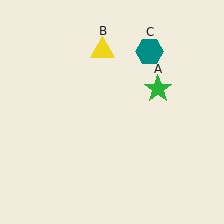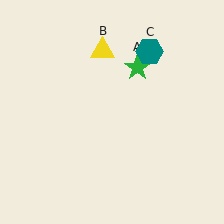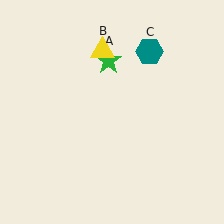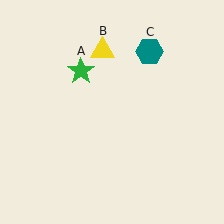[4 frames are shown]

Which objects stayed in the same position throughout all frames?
Yellow triangle (object B) and teal hexagon (object C) remained stationary.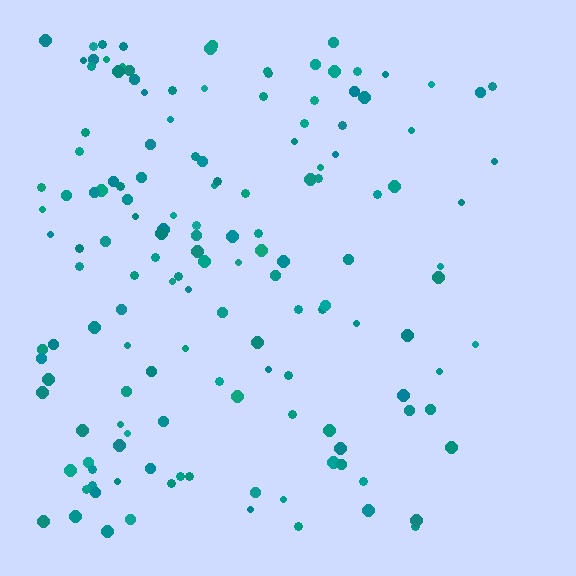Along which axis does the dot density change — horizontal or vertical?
Horizontal.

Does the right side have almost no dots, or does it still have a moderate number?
Still a moderate number, just noticeably fewer than the left.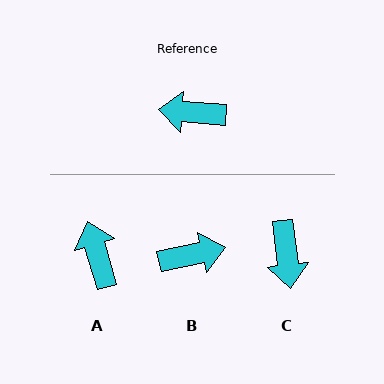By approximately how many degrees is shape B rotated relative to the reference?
Approximately 163 degrees clockwise.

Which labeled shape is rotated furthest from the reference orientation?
B, about 163 degrees away.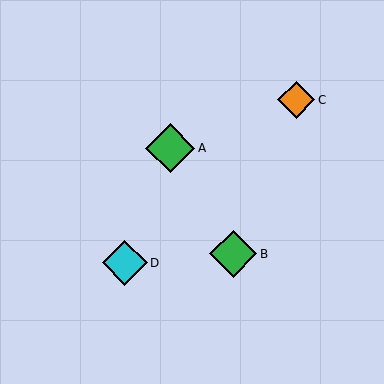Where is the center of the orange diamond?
The center of the orange diamond is at (296, 100).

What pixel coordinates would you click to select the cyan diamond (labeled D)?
Click at (125, 263) to select the cyan diamond D.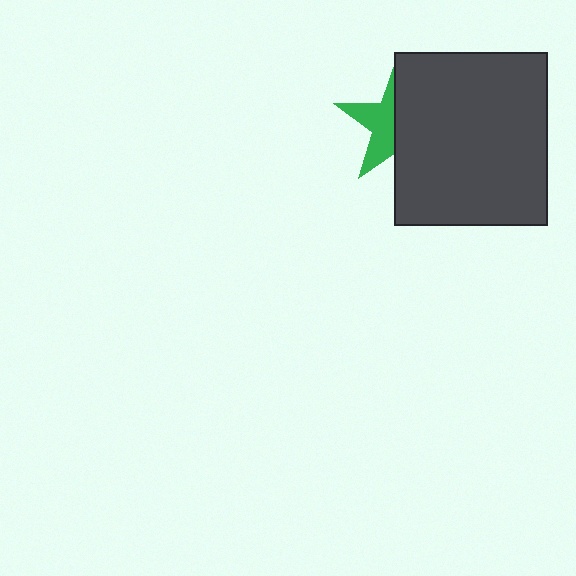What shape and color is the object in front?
The object in front is a dark gray rectangle.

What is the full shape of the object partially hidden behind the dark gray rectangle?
The partially hidden object is a green star.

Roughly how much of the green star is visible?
A small part of it is visible (roughly 43%).